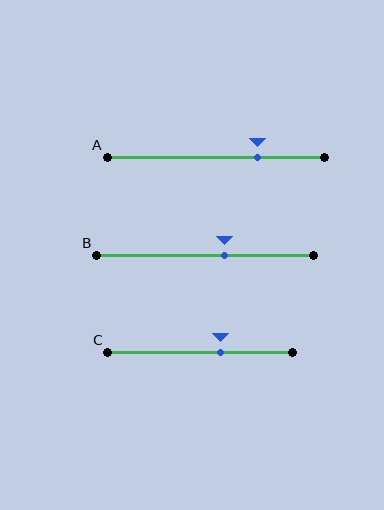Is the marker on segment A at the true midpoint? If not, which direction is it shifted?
No, the marker on segment A is shifted to the right by about 19% of the segment length.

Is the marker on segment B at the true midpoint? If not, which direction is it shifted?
No, the marker on segment B is shifted to the right by about 9% of the segment length.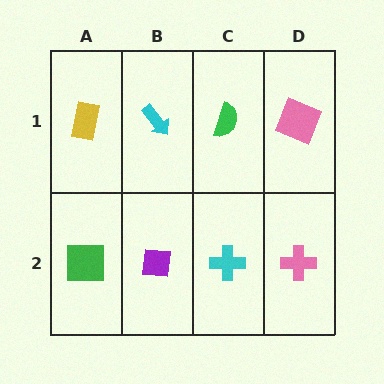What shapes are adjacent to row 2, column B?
A cyan arrow (row 1, column B), a green square (row 2, column A), a cyan cross (row 2, column C).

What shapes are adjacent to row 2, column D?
A pink square (row 1, column D), a cyan cross (row 2, column C).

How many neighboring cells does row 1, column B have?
3.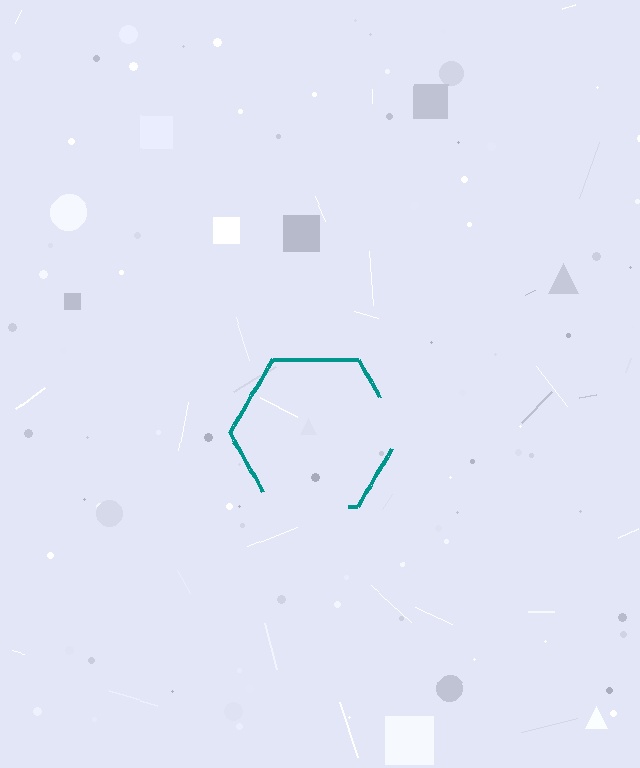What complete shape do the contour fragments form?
The contour fragments form a hexagon.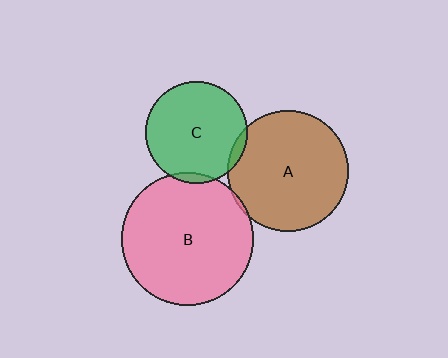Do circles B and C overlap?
Yes.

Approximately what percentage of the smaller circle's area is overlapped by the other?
Approximately 5%.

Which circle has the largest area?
Circle B (pink).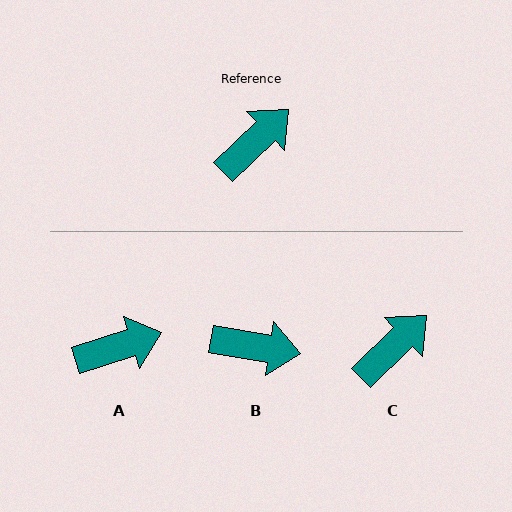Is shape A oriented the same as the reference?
No, it is off by about 26 degrees.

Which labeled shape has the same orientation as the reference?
C.